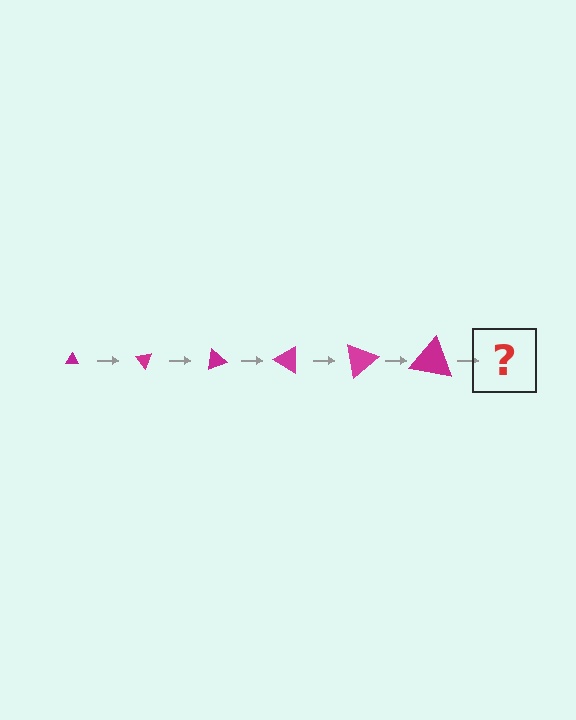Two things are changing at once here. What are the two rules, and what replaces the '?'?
The two rules are that the triangle grows larger each step and it rotates 50 degrees each step. The '?' should be a triangle, larger than the previous one and rotated 300 degrees from the start.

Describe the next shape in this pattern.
It should be a triangle, larger than the previous one and rotated 300 degrees from the start.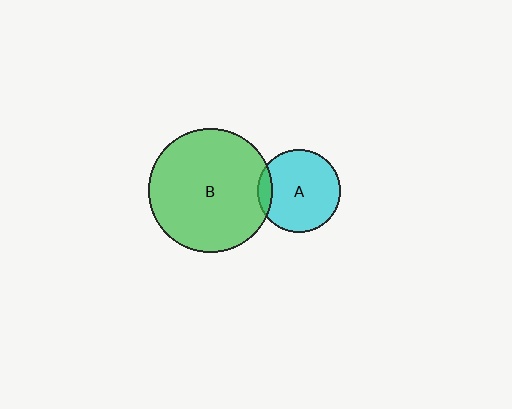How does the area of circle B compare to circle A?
Approximately 2.3 times.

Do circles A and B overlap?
Yes.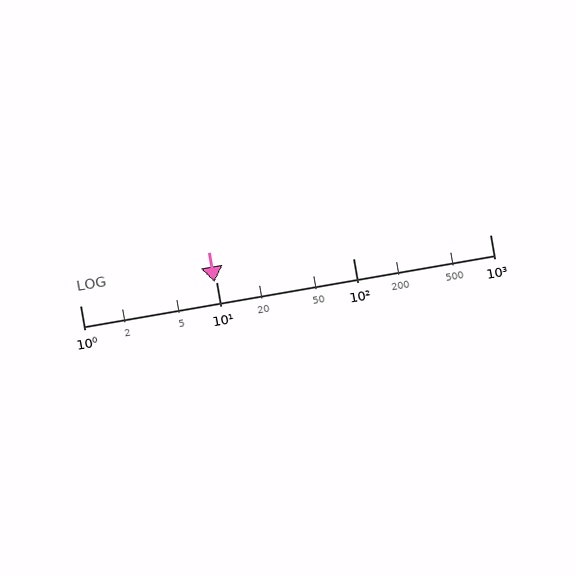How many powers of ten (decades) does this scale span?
The scale spans 3 decades, from 1 to 1000.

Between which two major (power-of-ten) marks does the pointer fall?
The pointer is between 1 and 10.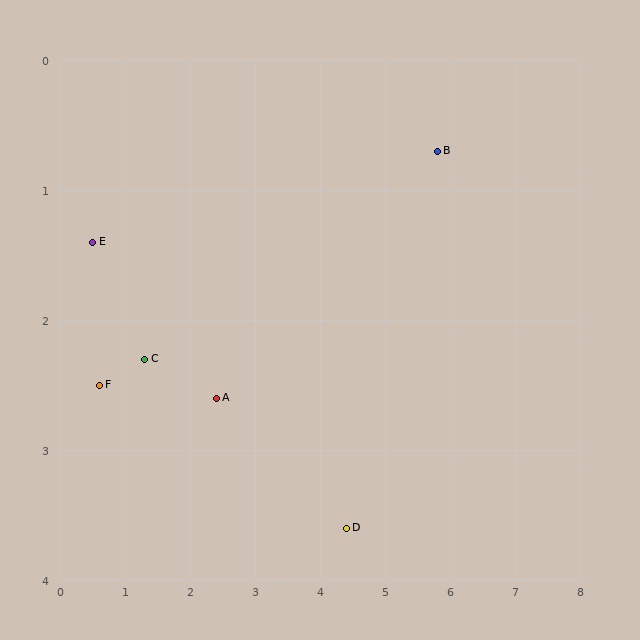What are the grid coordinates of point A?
Point A is at approximately (2.4, 2.6).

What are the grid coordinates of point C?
Point C is at approximately (1.3, 2.3).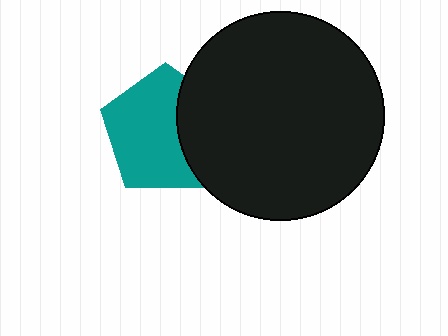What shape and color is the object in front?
The object in front is a black circle.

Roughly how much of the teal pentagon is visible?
Most of it is visible (roughly 67%).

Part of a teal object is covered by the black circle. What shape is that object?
It is a pentagon.